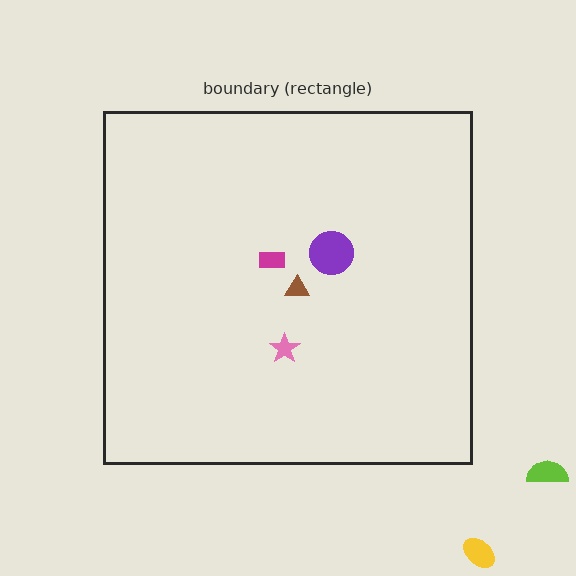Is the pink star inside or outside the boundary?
Inside.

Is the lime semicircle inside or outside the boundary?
Outside.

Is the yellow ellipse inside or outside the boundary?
Outside.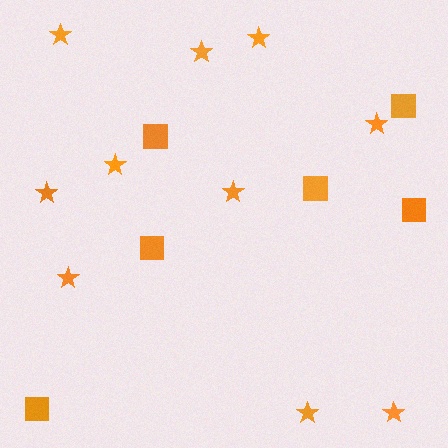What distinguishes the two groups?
There are 2 groups: one group of stars (10) and one group of squares (6).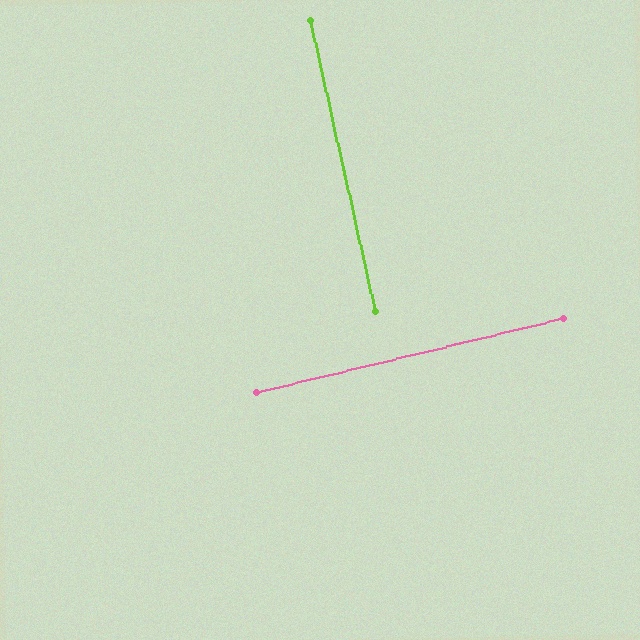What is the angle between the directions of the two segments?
Approximately 89 degrees.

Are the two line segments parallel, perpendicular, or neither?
Perpendicular — they meet at approximately 89°.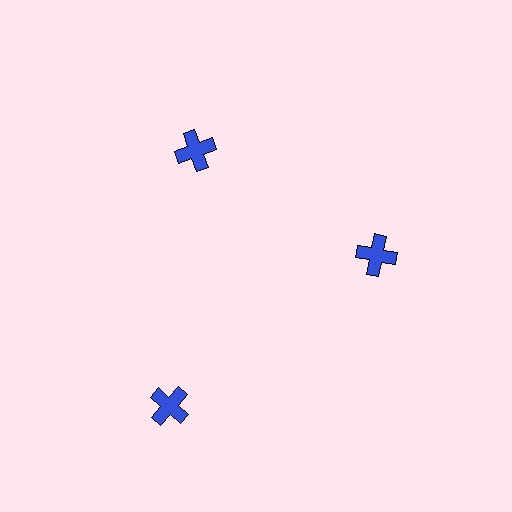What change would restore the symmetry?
The symmetry would be restored by moving it inward, back onto the ring so that all 3 crosses sit at equal angles and equal distance from the center.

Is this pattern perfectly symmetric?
No. The 3 blue crosses are arranged in a ring, but one element near the 7 o'clock position is pushed outward from the center, breaking the 3-fold rotational symmetry.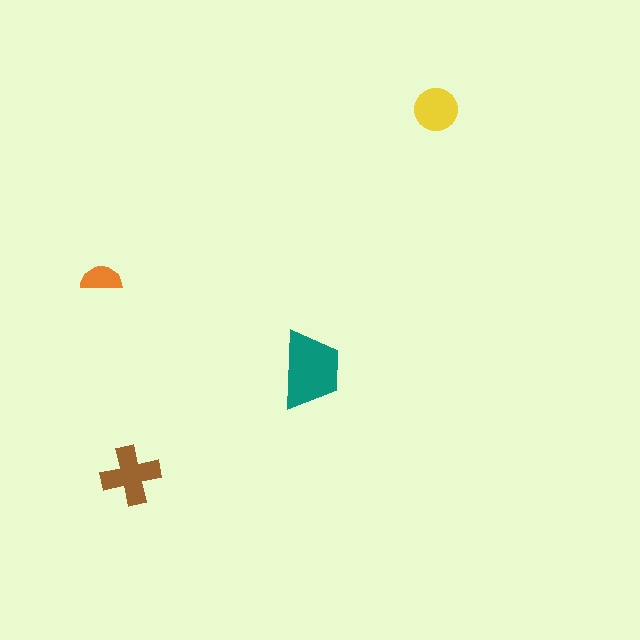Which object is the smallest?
The orange semicircle.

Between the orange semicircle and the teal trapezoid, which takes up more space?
The teal trapezoid.